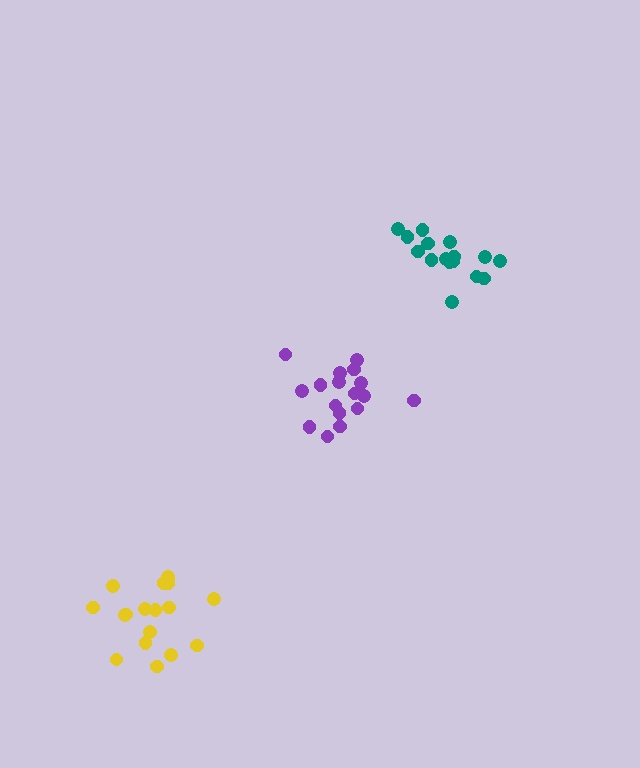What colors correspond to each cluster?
The clusters are colored: purple, yellow, teal.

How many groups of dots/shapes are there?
There are 3 groups.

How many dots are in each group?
Group 1: 17 dots, Group 2: 18 dots, Group 3: 16 dots (51 total).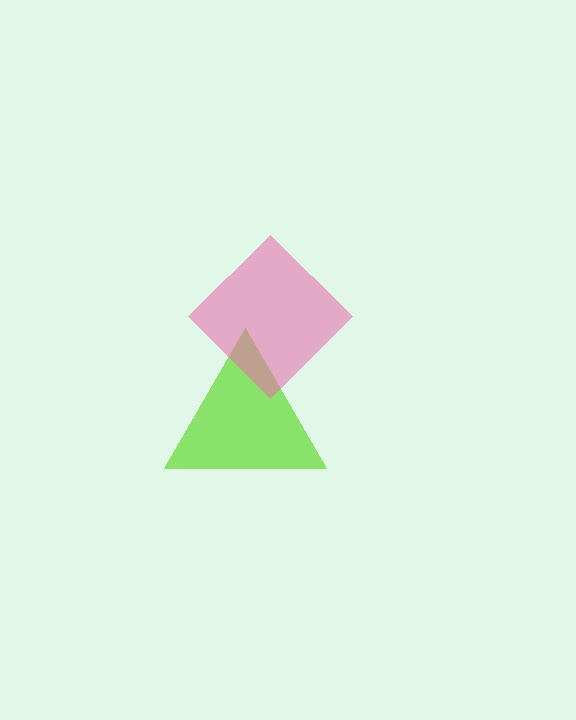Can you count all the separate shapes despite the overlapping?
Yes, there are 2 separate shapes.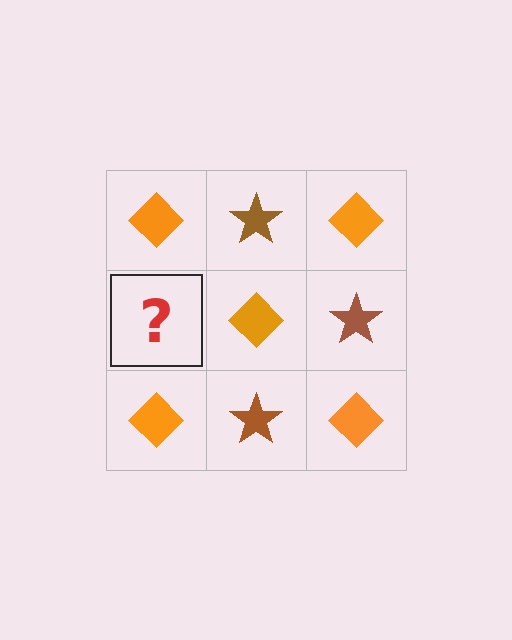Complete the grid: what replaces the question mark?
The question mark should be replaced with a brown star.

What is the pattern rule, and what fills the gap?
The rule is that it alternates orange diamond and brown star in a checkerboard pattern. The gap should be filled with a brown star.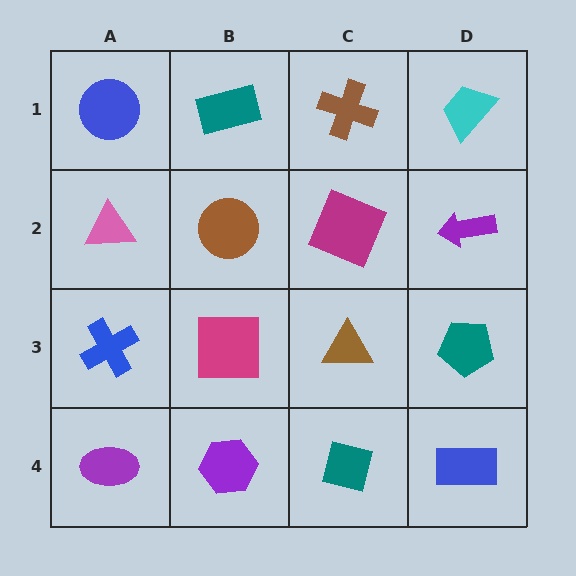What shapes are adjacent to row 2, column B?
A teal rectangle (row 1, column B), a magenta square (row 3, column B), a pink triangle (row 2, column A), a magenta square (row 2, column C).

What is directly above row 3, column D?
A purple arrow.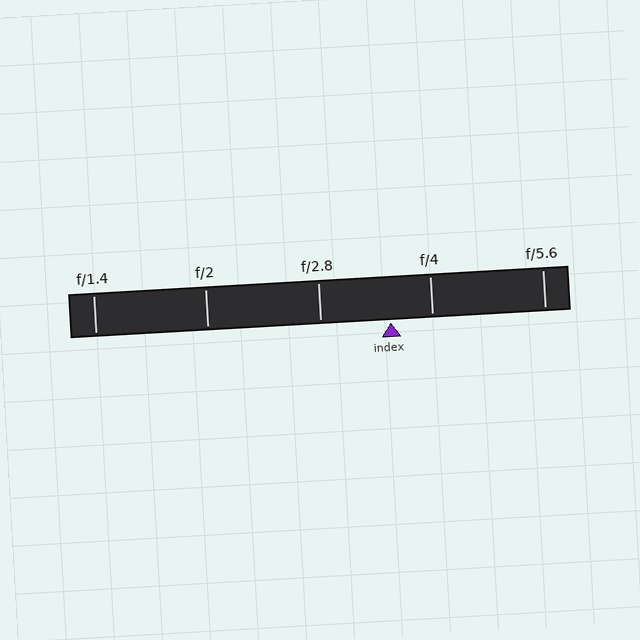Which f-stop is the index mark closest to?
The index mark is closest to f/4.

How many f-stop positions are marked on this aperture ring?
There are 5 f-stop positions marked.